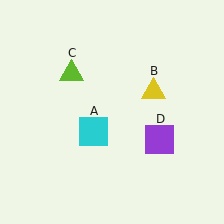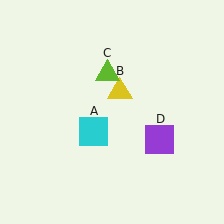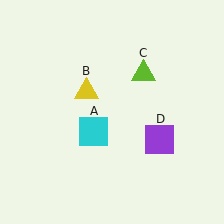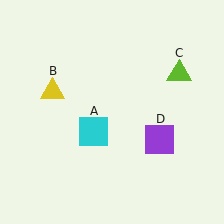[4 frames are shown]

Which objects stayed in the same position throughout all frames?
Cyan square (object A) and purple square (object D) remained stationary.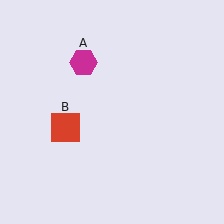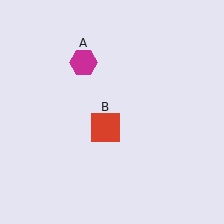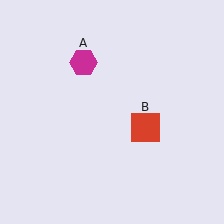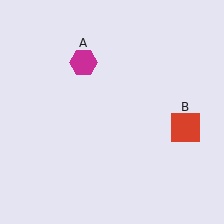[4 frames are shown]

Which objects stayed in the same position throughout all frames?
Magenta hexagon (object A) remained stationary.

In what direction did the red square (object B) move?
The red square (object B) moved right.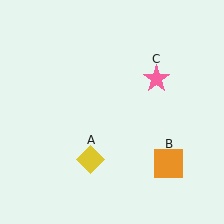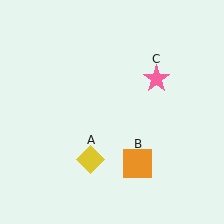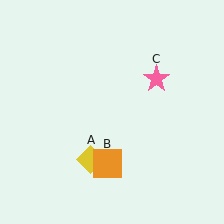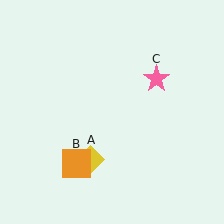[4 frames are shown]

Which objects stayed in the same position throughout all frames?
Yellow diamond (object A) and pink star (object C) remained stationary.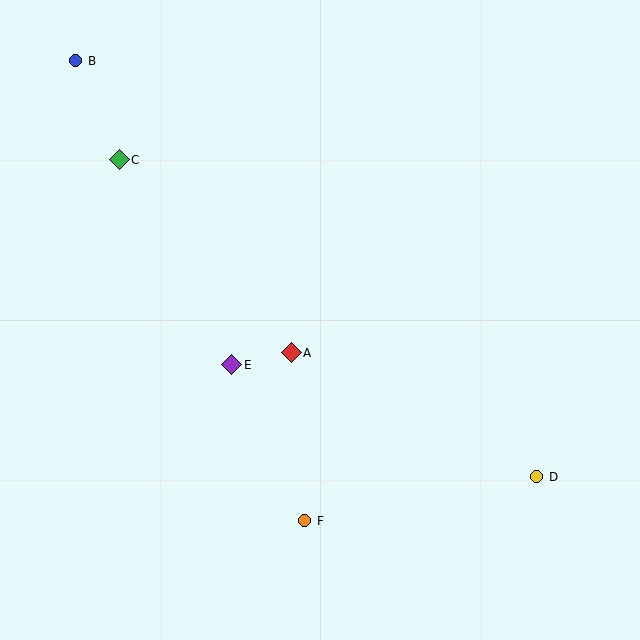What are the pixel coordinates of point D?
Point D is at (537, 477).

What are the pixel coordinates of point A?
Point A is at (291, 353).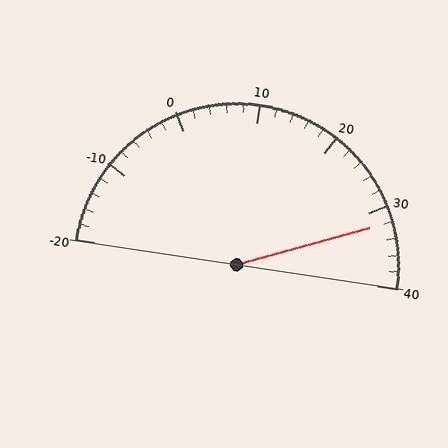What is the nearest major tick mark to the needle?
The nearest major tick mark is 30.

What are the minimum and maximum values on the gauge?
The gauge ranges from -20 to 40.